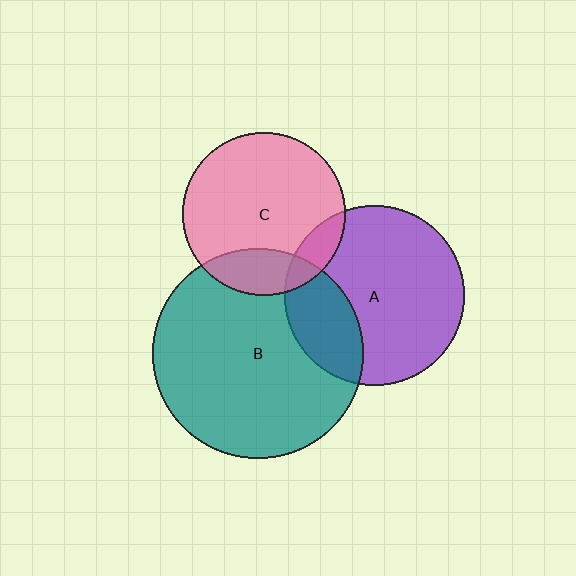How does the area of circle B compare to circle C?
Approximately 1.7 times.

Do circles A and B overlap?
Yes.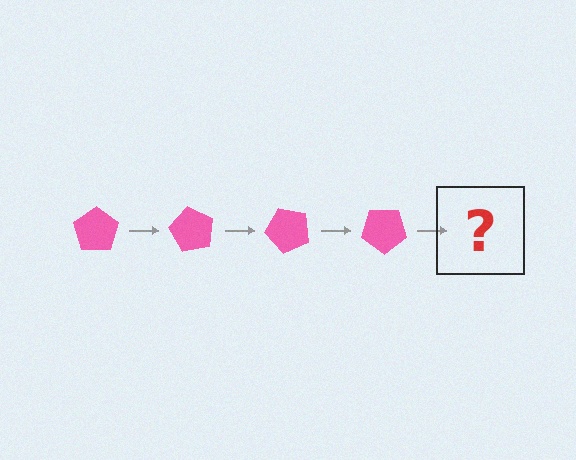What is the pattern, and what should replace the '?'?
The pattern is that the pentagon rotates 60 degrees each step. The '?' should be a pink pentagon rotated 240 degrees.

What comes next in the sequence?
The next element should be a pink pentagon rotated 240 degrees.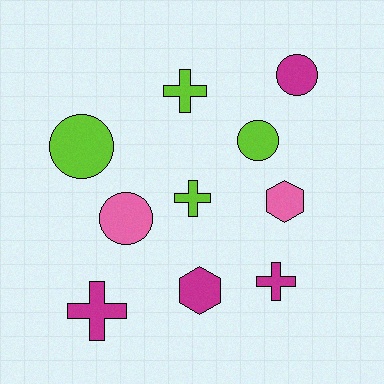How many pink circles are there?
There is 1 pink circle.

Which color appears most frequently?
Magenta, with 4 objects.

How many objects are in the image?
There are 10 objects.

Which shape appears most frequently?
Circle, with 4 objects.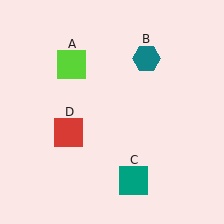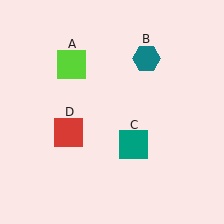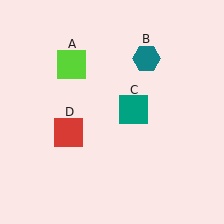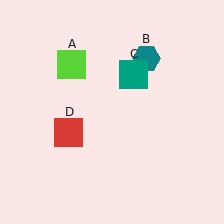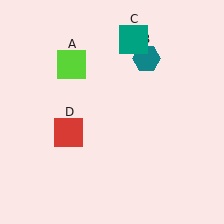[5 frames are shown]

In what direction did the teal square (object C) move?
The teal square (object C) moved up.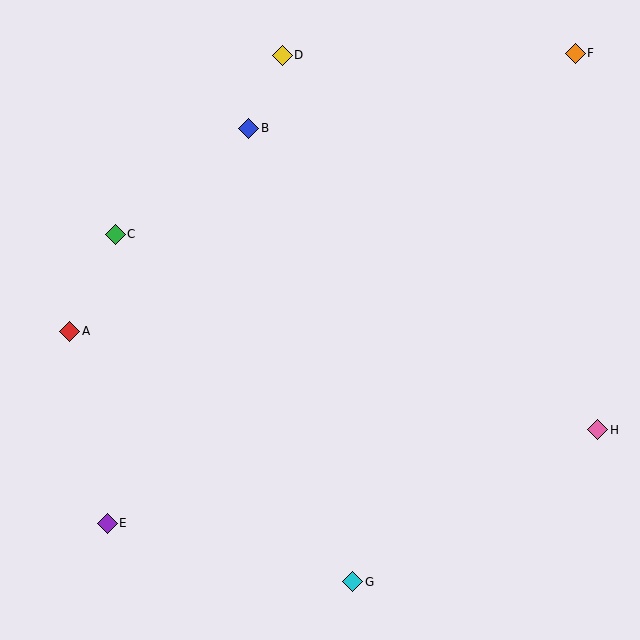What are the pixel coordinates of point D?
Point D is at (282, 55).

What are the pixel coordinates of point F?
Point F is at (575, 53).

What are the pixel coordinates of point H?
Point H is at (598, 430).